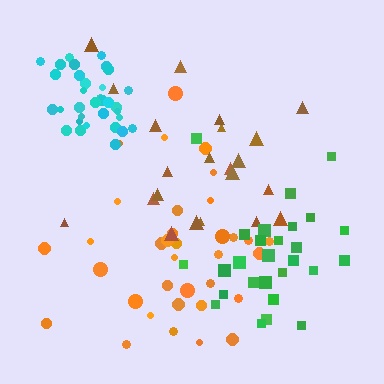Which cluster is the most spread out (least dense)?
Brown.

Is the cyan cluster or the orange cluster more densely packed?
Cyan.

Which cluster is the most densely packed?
Cyan.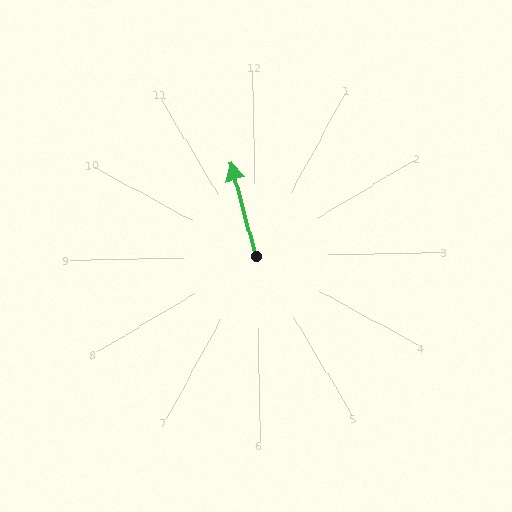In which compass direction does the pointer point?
North.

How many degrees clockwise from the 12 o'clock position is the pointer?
Approximately 346 degrees.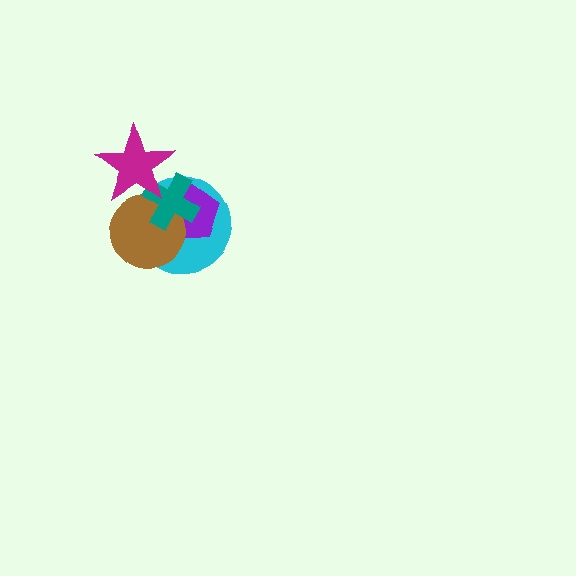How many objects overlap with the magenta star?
3 objects overlap with the magenta star.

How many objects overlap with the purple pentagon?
3 objects overlap with the purple pentagon.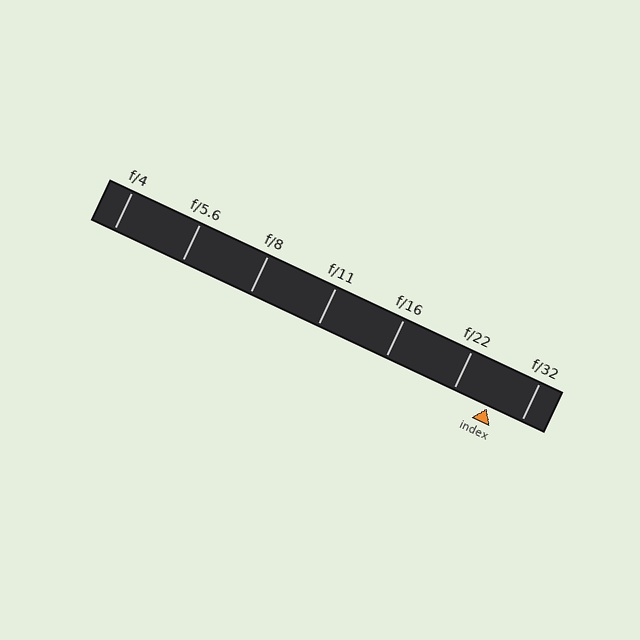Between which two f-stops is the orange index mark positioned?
The index mark is between f/22 and f/32.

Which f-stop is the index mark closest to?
The index mark is closest to f/32.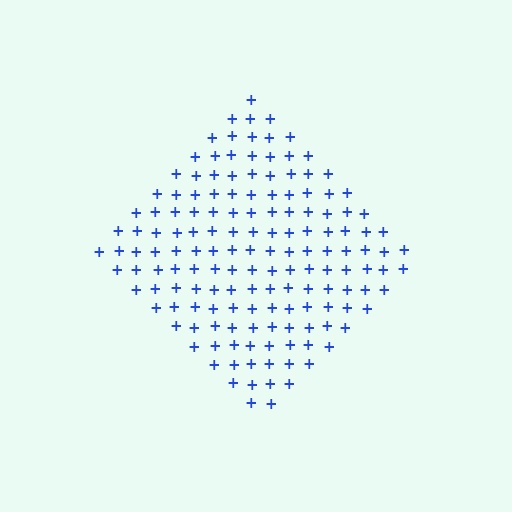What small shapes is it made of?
It is made of small plus signs.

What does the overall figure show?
The overall figure shows a diamond.